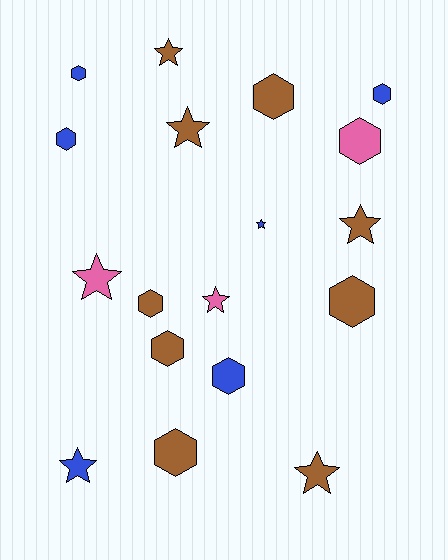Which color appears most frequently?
Brown, with 9 objects.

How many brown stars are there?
There are 4 brown stars.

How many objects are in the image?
There are 18 objects.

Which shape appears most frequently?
Hexagon, with 10 objects.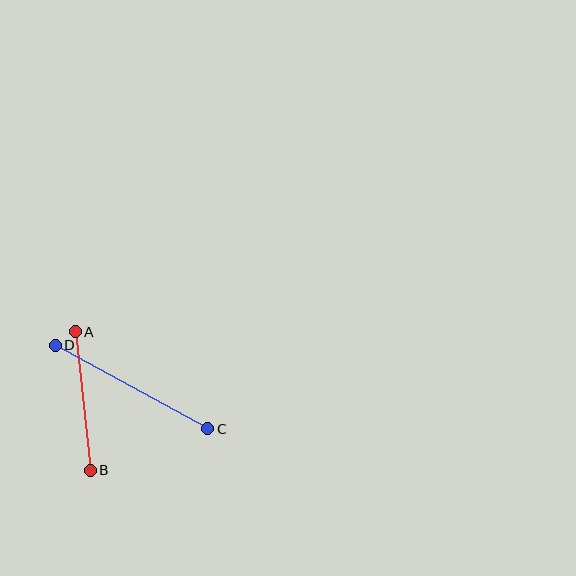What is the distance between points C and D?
The distance is approximately 174 pixels.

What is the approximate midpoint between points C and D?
The midpoint is at approximately (131, 387) pixels.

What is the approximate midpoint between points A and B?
The midpoint is at approximately (83, 401) pixels.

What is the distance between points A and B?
The distance is approximately 140 pixels.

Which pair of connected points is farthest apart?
Points C and D are farthest apart.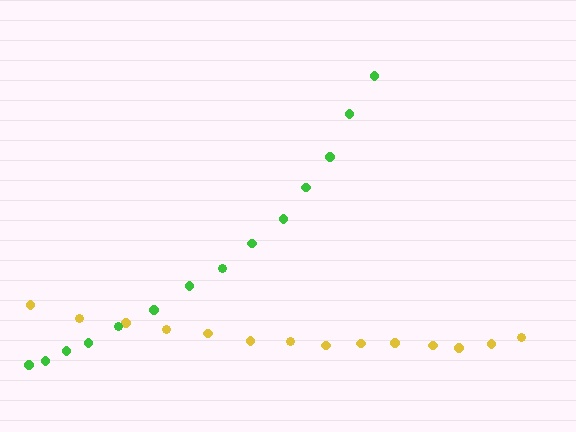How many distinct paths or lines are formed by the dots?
There are 2 distinct paths.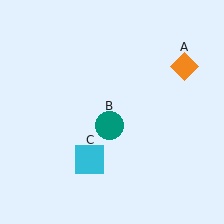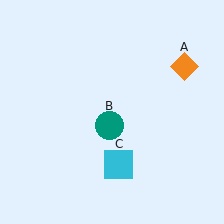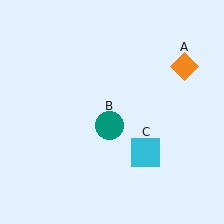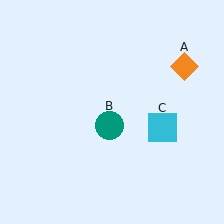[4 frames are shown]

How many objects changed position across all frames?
1 object changed position: cyan square (object C).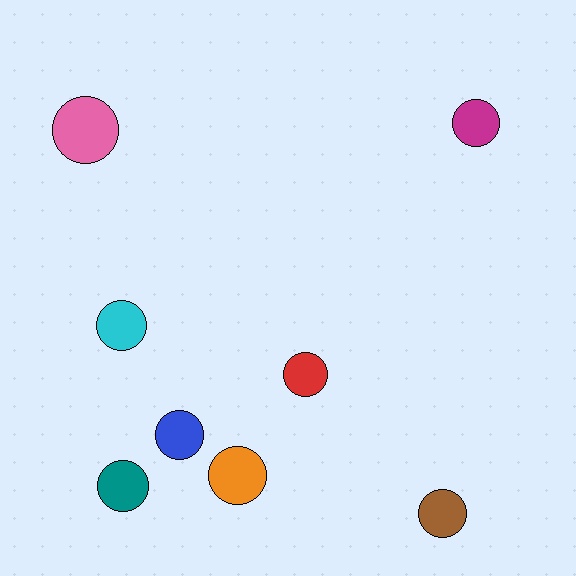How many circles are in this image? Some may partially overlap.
There are 8 circles.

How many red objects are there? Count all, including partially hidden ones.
There is 1 red object.